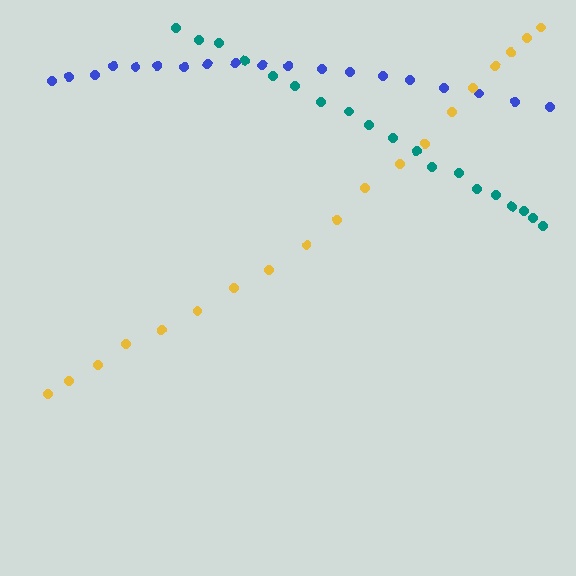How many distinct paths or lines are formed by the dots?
There are 3 distinct paths.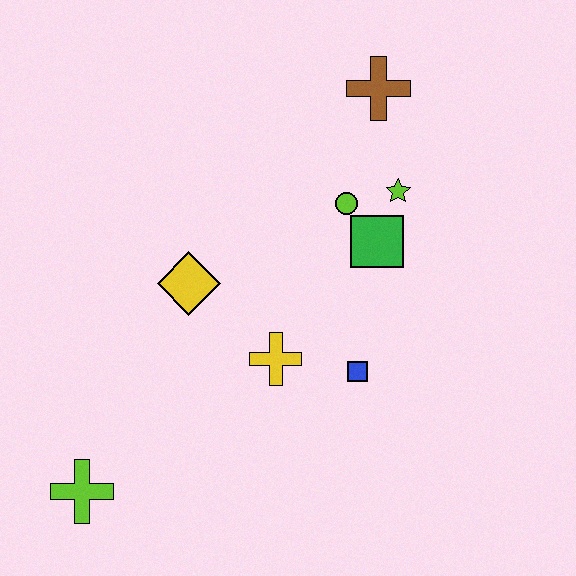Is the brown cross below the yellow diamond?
No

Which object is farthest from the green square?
The lime cross is farthest from the green square.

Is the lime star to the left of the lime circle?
No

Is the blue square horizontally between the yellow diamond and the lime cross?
No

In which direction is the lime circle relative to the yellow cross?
The lime circle is above the yellow cross.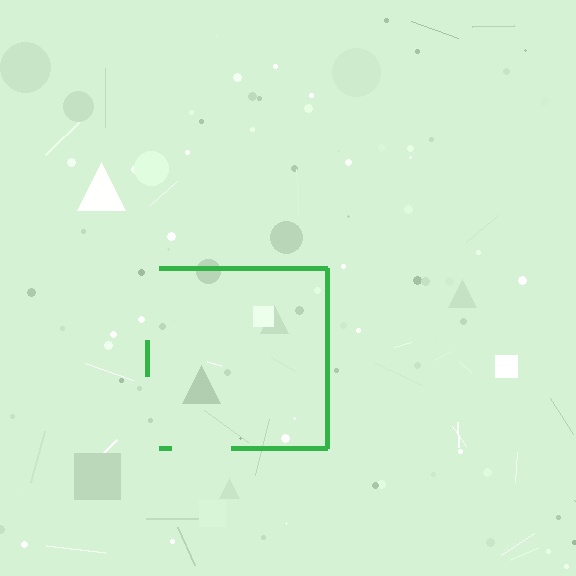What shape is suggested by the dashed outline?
The dashed outline suggests a square.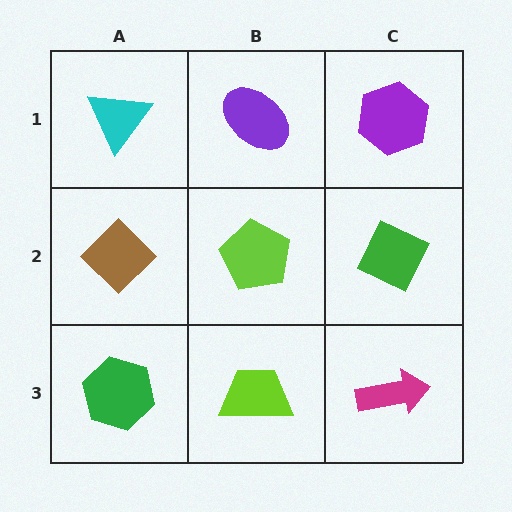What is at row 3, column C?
A magenta arrow.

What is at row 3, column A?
A green hexagon.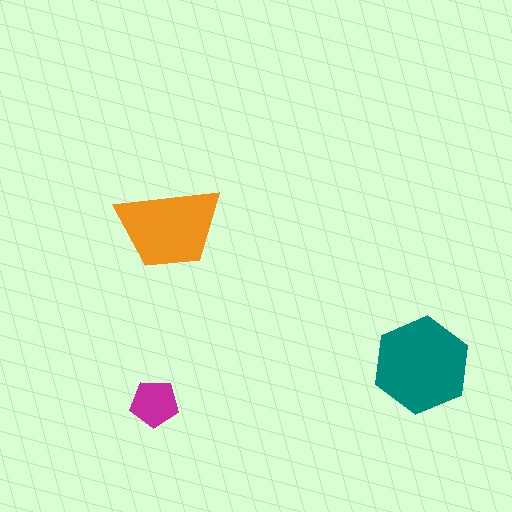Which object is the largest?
The teal hexagon.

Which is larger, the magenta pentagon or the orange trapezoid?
The orange trapezoid.